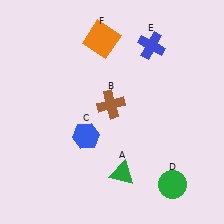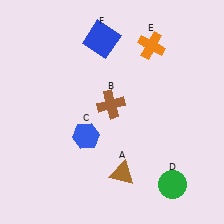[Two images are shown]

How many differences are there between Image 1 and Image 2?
There are 3 differences between the two images.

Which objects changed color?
A changed from green to brown. E changed from blue to orange. F changed from orange to blue.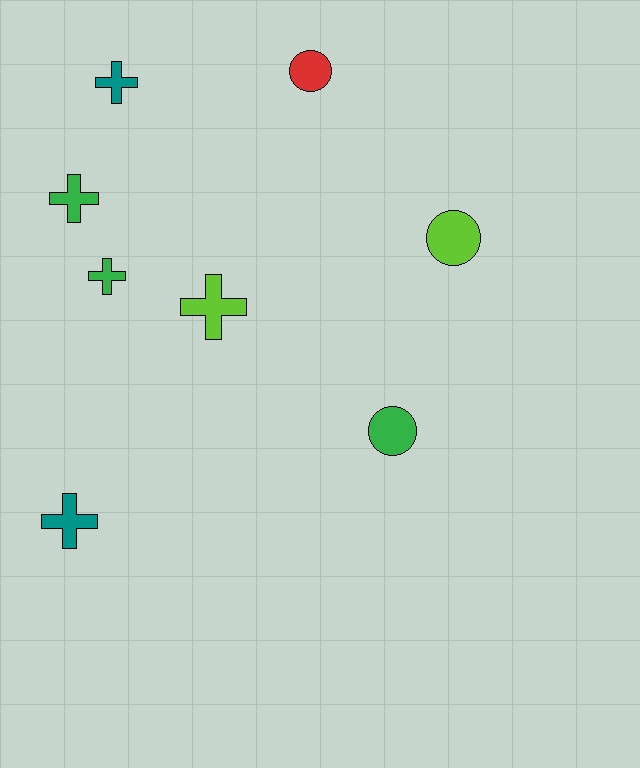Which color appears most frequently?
Green, with 3 objects.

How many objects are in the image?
There are 8 objects.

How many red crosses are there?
There are no red crosses.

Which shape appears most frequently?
Cross, with 5 objects.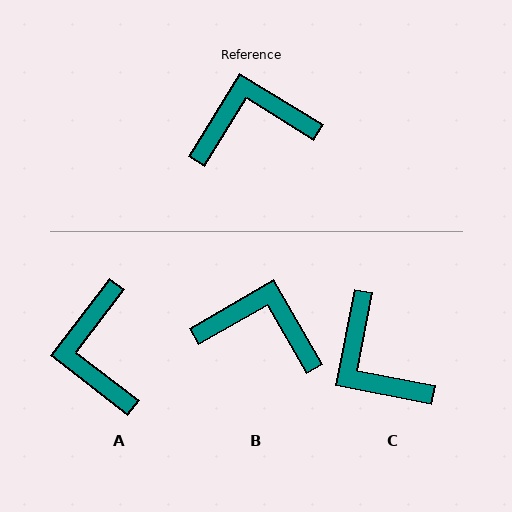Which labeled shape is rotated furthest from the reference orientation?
C, about 111 degrees away.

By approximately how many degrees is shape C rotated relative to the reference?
Approximately 111 degrees counter-clockwise.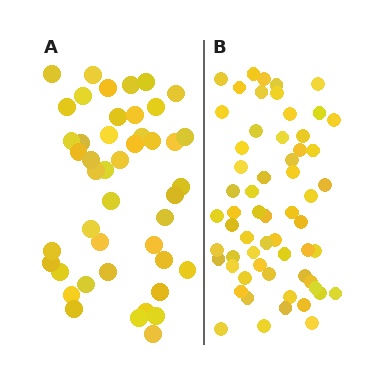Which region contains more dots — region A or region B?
Region B (the right region) has more dots.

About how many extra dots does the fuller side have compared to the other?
Region B has approximately 15 more dots than region A.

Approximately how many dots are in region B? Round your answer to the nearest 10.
About 60 dots.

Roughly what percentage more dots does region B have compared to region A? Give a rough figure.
About 35% more.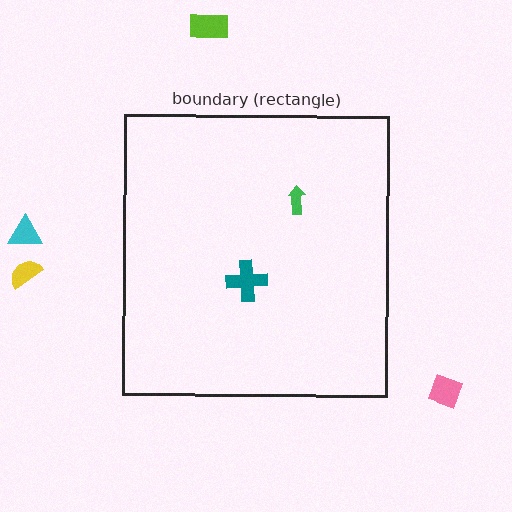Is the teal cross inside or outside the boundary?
Inside.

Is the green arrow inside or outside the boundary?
Inside.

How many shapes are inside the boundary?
2 inside, 4 outside.